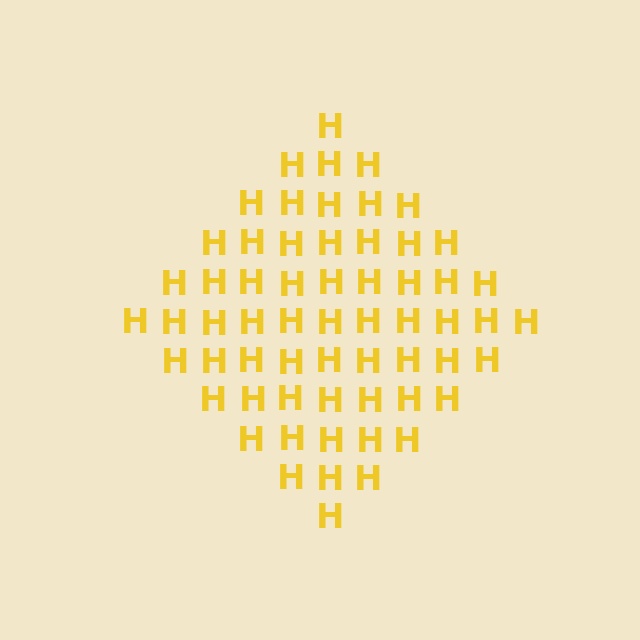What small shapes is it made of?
It is made of small letter H's.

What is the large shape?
The large shape is a diamond.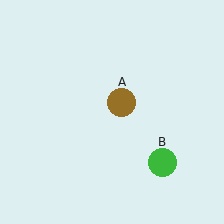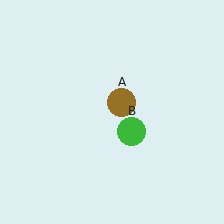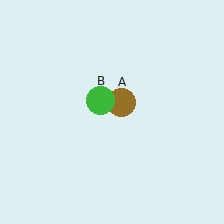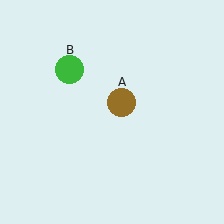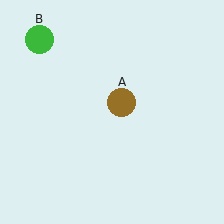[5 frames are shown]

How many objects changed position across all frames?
1 object changed position: green circle (object B).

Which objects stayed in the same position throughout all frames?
Brown circle (object A) remained stationary.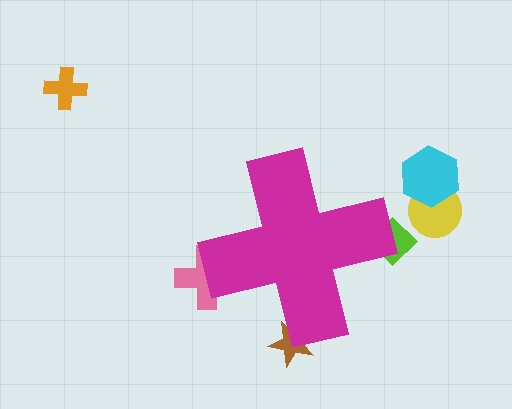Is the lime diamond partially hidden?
Yes, the lime diamond is partially hidden behind the magenta cross.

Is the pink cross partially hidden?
Yes, the pink cross is partially hidden behind the magenta cross.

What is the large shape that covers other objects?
A magenta cross.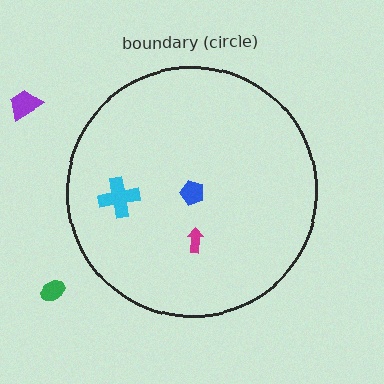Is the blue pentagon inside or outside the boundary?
Inside.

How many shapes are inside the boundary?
3 inside, 2 outside.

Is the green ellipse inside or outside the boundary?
Outside.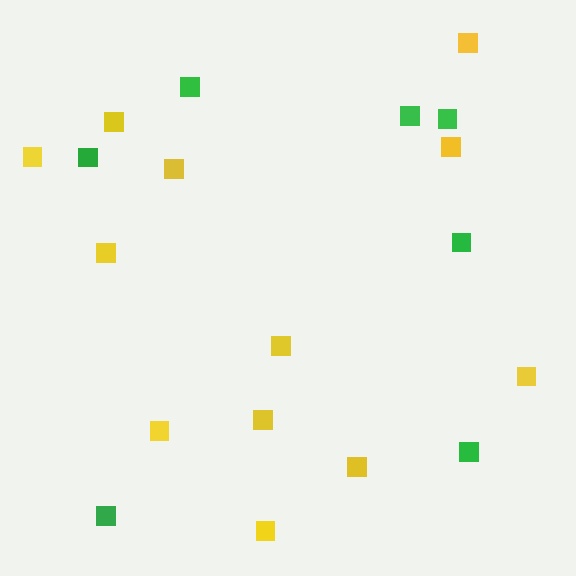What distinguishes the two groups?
There are 2 groups: one group of yellow squares (12) and one group of green squares (7).